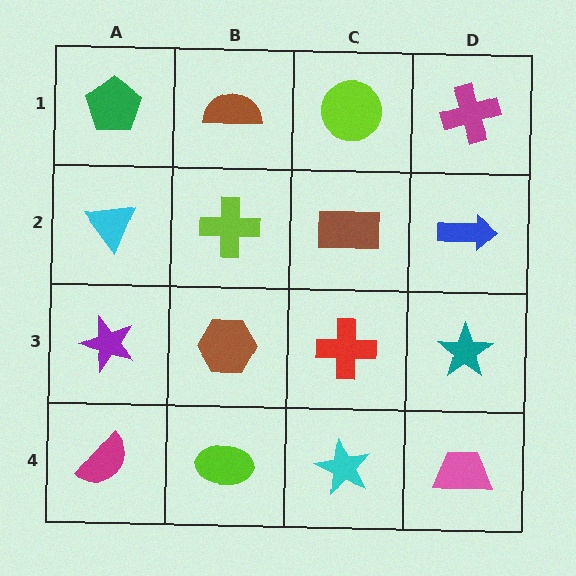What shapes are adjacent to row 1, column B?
A lime cross (row 2, column B), a green pentagon (row 1, column A), a lime circle (row 1, column C).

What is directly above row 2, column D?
A magenta cross.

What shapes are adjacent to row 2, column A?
A green pentagon (row 1, column A), a purple star (row 3, column A), a lime cross (row 2, column B).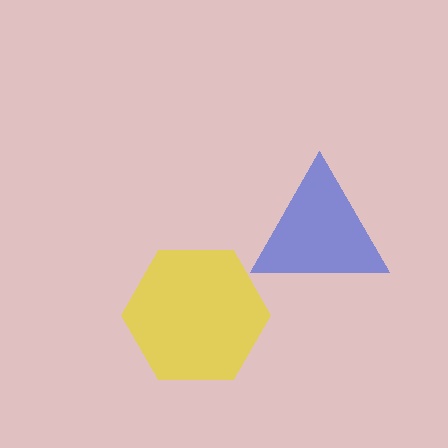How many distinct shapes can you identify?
There are 2 distinct shapes: a blue triangle, a yellow hexagon.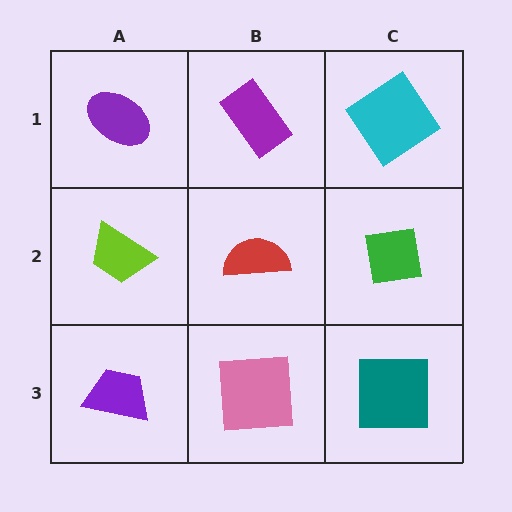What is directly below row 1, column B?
A red semicircle.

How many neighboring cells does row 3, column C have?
2.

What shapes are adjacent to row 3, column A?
A lime trapezoid (row 2, column A), a pink square (row 3, column B).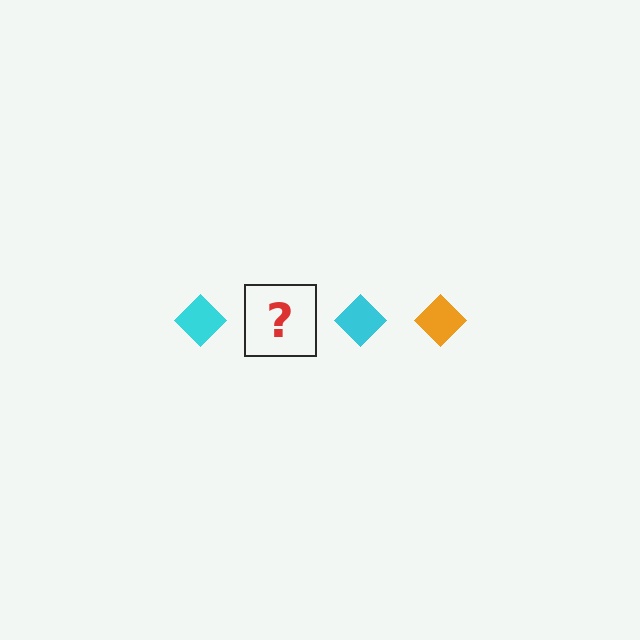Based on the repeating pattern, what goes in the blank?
The blank should be an orange diamond.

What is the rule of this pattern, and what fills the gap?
The rule is that the pattern cycles through cyan, orange diamonds. The gap should be filled with an orange diamond.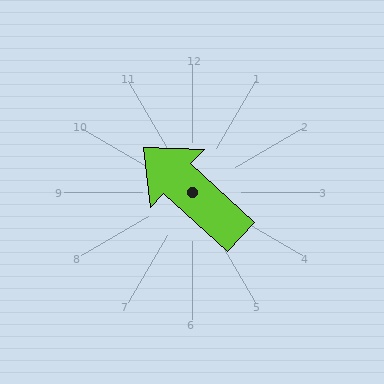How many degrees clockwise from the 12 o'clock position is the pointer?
Approximately 312 degrees.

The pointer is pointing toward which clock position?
Roughly 10 o'clock.